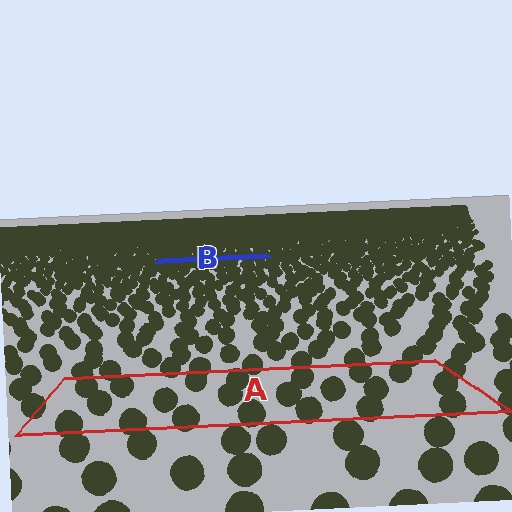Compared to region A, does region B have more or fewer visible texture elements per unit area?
Region B has more texture elements per unit area — they are packed more densely because it is farther away.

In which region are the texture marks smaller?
The texture marks are smaller in region B, because it is farther away.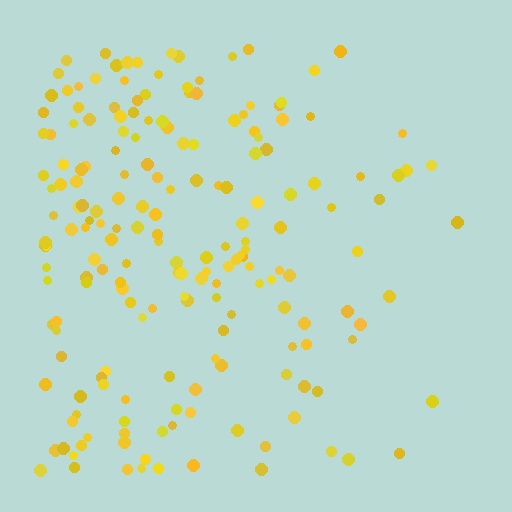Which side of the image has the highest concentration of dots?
The left.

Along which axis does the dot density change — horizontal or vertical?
Horizontal.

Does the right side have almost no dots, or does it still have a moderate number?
Still a moderate number, just noticeably fewer than the left.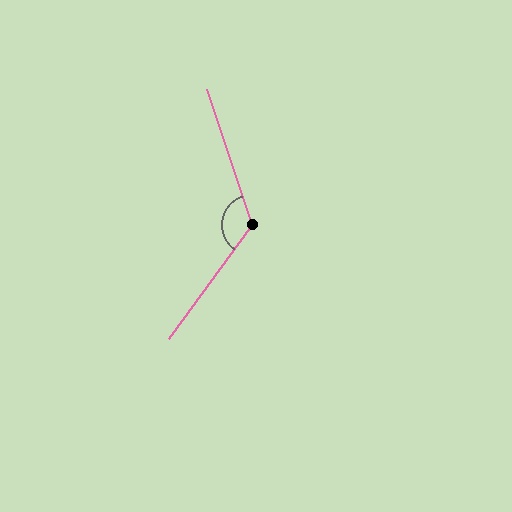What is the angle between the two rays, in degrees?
Approximately 126 degrees.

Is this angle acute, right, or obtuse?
It is obtuse.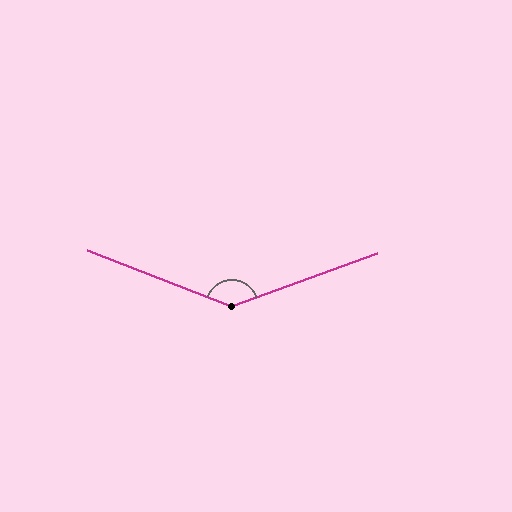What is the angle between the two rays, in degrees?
Approximately 139 degrees.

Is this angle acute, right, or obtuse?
It is obtuse.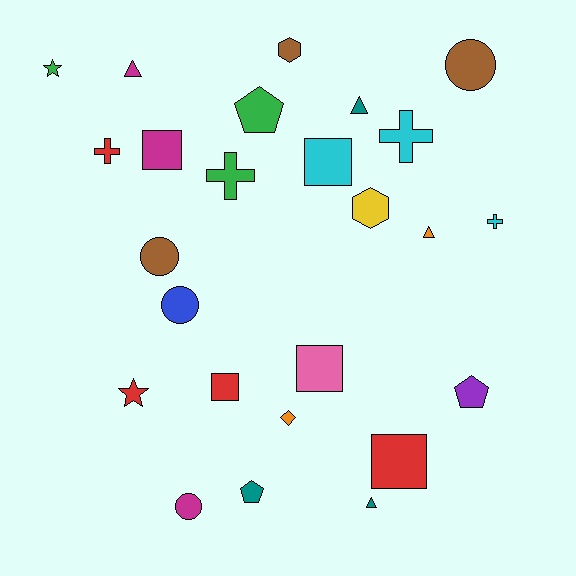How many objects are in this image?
There are 25 objects.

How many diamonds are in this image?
There is 1 diamond.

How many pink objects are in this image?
There is 1 pink object.